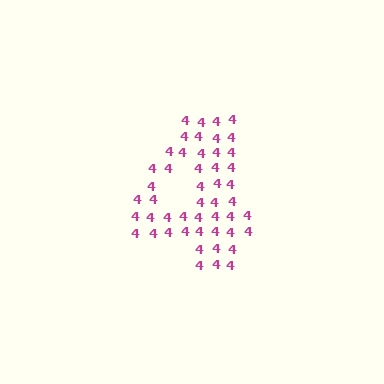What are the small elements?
The small elements are digit 4's.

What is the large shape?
The large shape is the digit 4.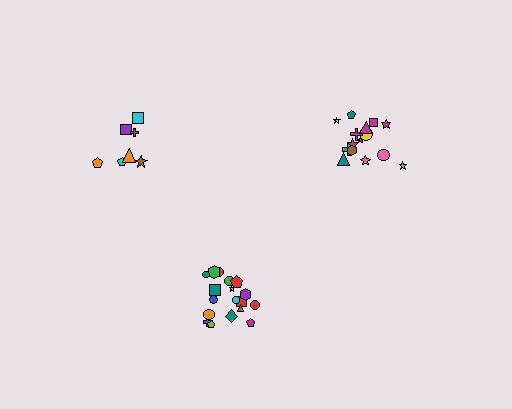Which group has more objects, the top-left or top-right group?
The top-right group.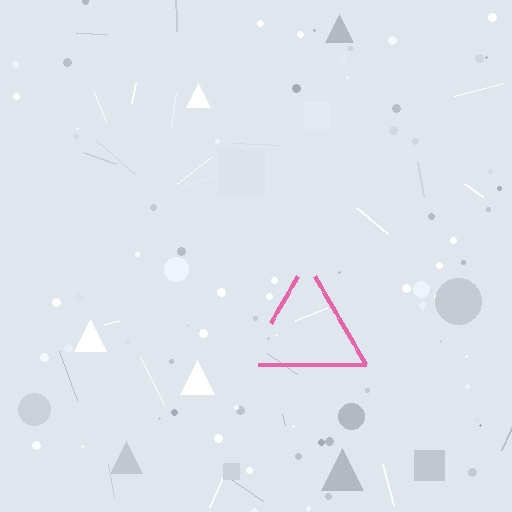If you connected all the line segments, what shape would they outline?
They would outline a triangle.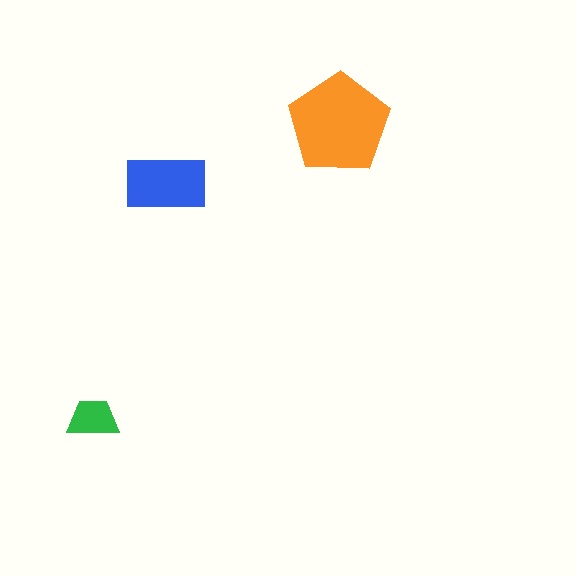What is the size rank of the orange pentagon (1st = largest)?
1st.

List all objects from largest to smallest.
The orange pentagon, the blue rectangle, the green trapezoid.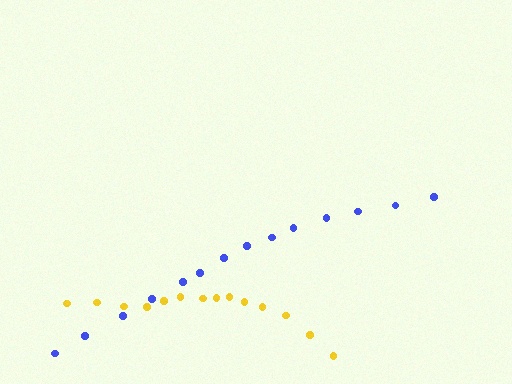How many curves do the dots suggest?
There are 2 distinct paths.